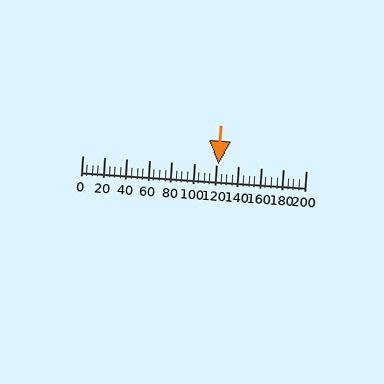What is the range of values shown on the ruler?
The ruler shows values from 0 to 200.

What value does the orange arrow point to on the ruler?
The orange arrow points to approximately 122.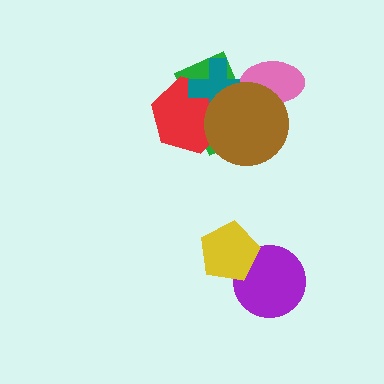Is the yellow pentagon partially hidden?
No, no other shape covers it.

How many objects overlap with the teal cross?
4 objects overlap with the teal cross.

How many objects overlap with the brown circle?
4 objects overlap with the brown circle.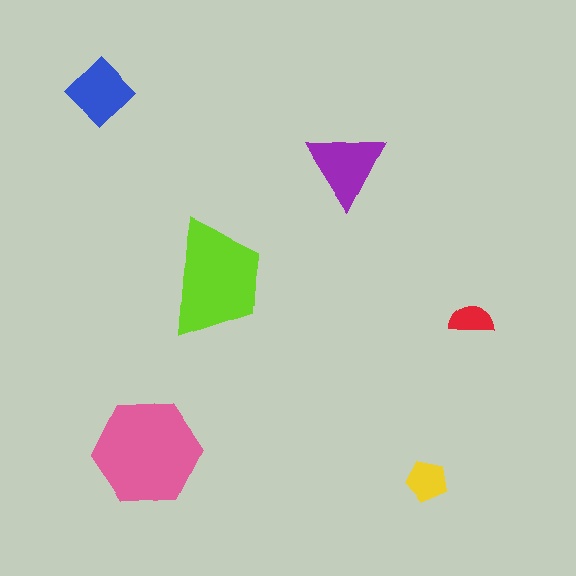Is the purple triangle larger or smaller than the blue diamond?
Larger.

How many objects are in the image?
There are 6 objects in the image.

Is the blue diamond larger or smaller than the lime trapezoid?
Smaller.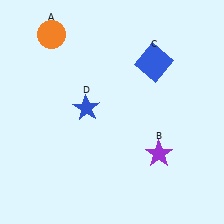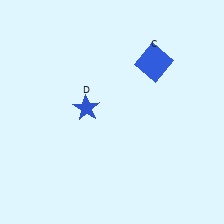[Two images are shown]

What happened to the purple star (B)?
The purple star (B) was removed in Image 2. It was in the bottom-right area of Image 1.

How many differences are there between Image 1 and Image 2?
There are 2 differences between the two images.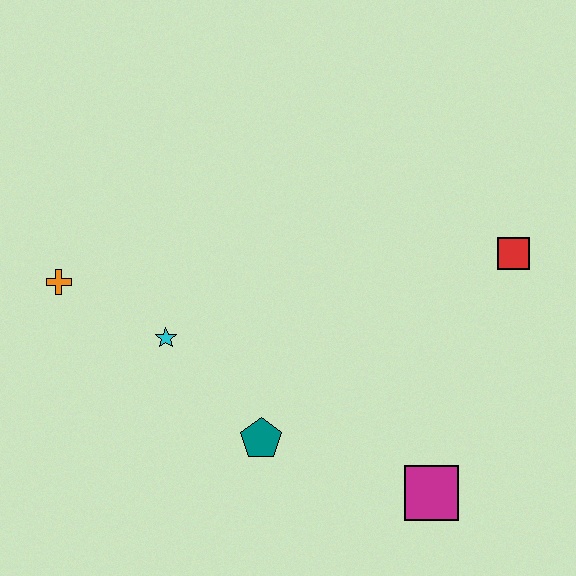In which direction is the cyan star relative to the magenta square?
The cyan star is to the left of the magenta square.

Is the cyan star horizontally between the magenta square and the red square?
No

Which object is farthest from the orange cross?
The red square is farthest from the orange cross.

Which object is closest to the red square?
The magenta square is closest to the red square.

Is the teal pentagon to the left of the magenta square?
Yes